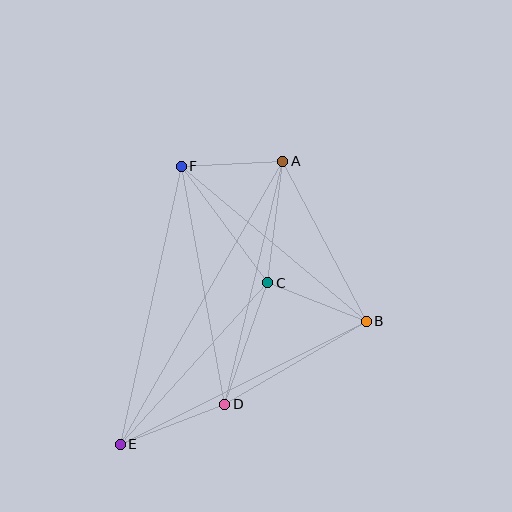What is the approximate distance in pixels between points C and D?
The distance between C and D is approximately 129 pixels.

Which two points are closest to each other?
Points A and F are closest to each other.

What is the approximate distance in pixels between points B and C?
The distance between B and C is approximately 106 pixels.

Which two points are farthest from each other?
Points A and E are farthest from each other.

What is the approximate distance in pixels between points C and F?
The distance between C and F is approximately 145 pixels.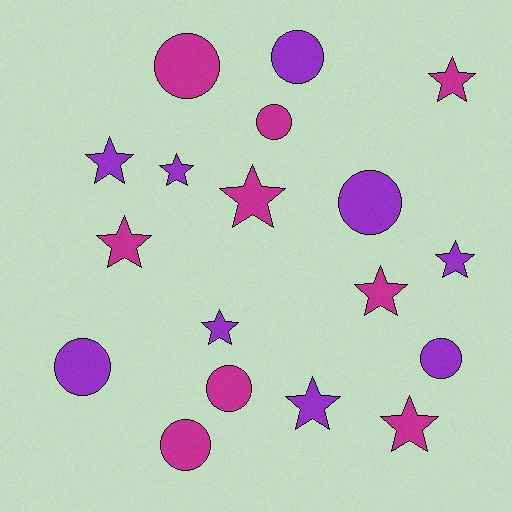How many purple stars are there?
There are 5 purple stars.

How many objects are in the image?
There are 18 objects.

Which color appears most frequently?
Magenta, with 9 objects.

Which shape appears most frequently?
Star, with 10 objects.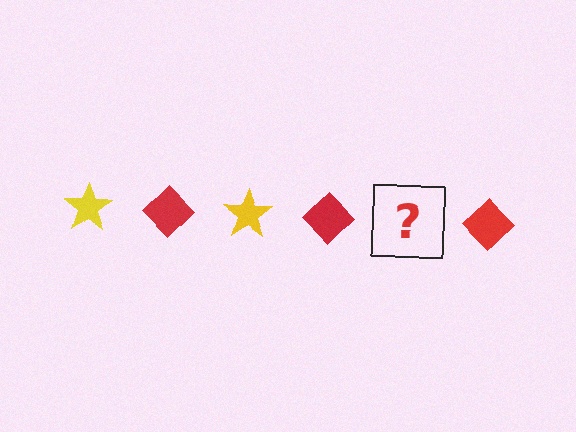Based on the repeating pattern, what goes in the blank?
The blank should be a yellow star.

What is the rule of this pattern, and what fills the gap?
The rule is that the pattern alternates between yellow star and red diamond. The gap should be filled with a yellow star.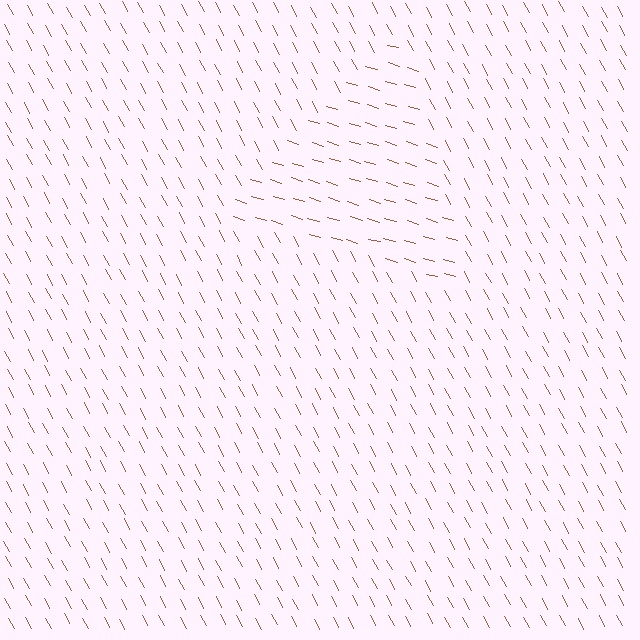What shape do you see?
I see a triangle.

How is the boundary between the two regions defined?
The boundary is defined purely by a change in line orientation (approximately 45 degrees difference). All lines are the same color and thickness.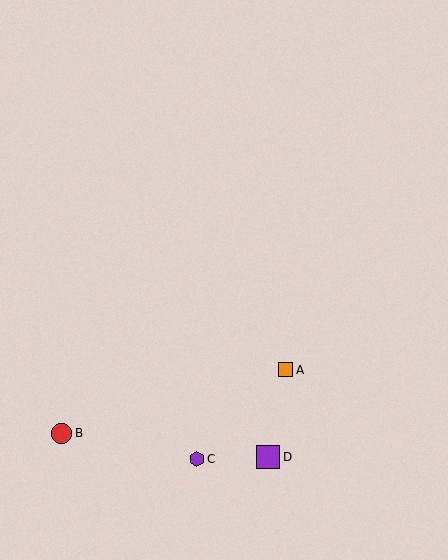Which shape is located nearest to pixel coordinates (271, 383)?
The orange square (labeled A) at (286, 370) is nearest to that location.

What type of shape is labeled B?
Shape B is a red circle.